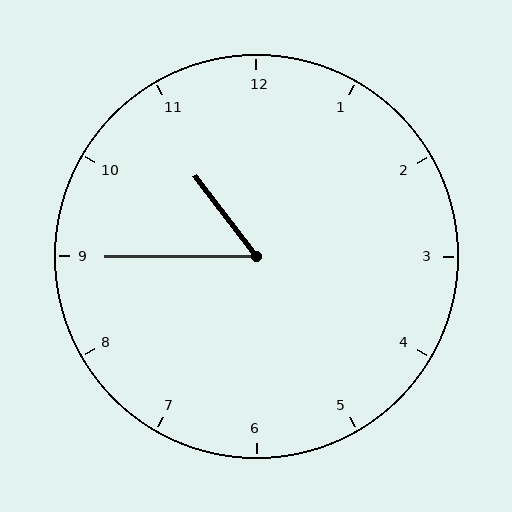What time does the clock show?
10:45.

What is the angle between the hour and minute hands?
Approximately 52 degrees.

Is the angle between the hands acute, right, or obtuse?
It is acute.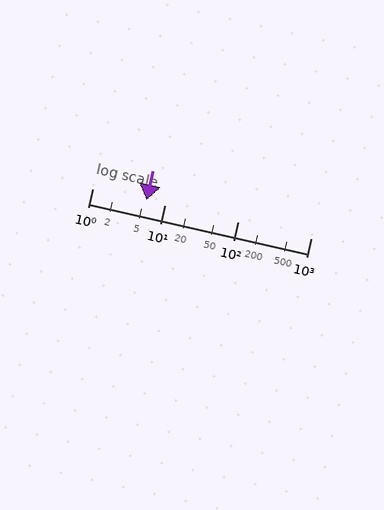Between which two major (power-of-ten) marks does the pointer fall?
The pointer is between 1 and 10.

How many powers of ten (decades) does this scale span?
The scale spans 3 decades, from 1 to 1000.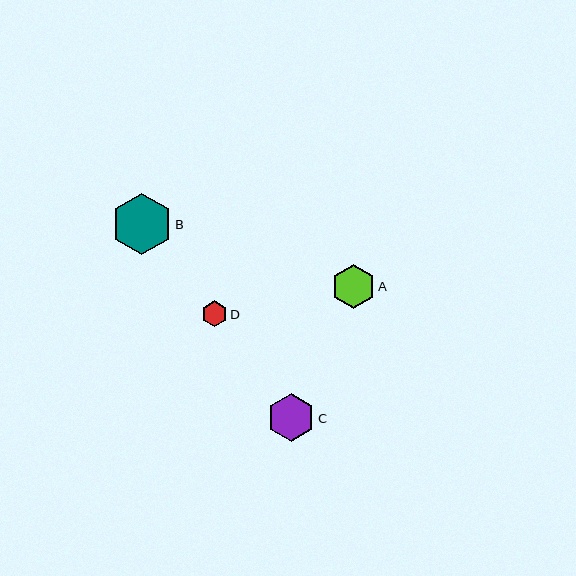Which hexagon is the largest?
Hexagon B is the largest with a size of approximately 61 pixels.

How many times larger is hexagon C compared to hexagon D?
Hexagon C is approximately 1.9 times the size of hexagon D.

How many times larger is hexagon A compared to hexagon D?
Hexagon A is approximately 1.7 times the size of hexagon D.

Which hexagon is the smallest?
Hexagon D is the smallest with a size of approximately 26 pixels.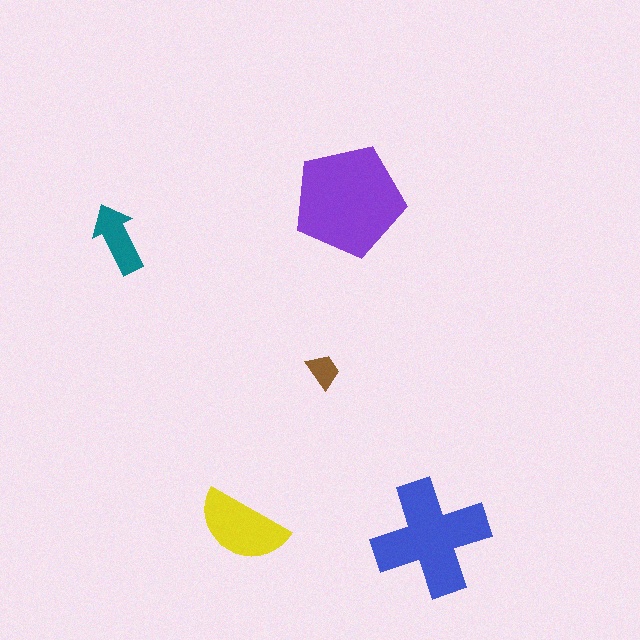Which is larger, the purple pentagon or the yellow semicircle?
The purple pentagon.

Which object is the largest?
The purple pentagon.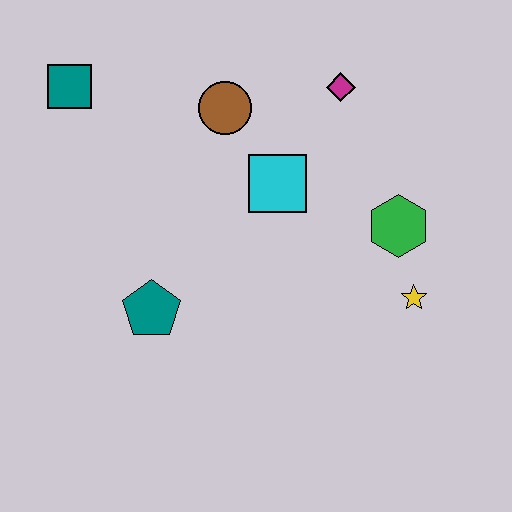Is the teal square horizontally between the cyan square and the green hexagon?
No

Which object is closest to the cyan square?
The brown circle is closest to the cyan square.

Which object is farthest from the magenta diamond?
The teal pentagon is farthest from the magenta diamond.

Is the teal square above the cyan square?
Yes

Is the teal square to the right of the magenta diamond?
No